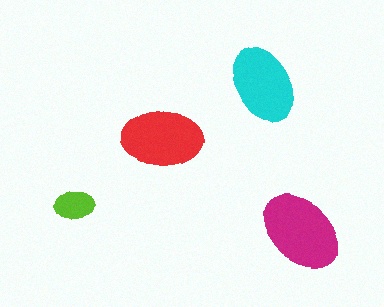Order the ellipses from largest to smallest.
the magenta one, the red one, the cyan one, the lime one.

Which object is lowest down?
The magenta ellipse is bottommost.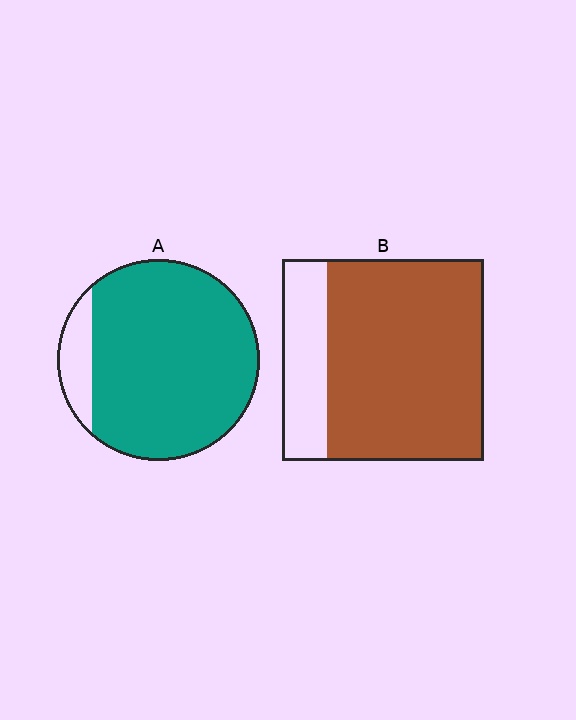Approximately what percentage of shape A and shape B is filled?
A is approximately 90% and B is approximately 80%.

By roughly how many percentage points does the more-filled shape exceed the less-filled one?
By roughly 10 percentage points (A over B).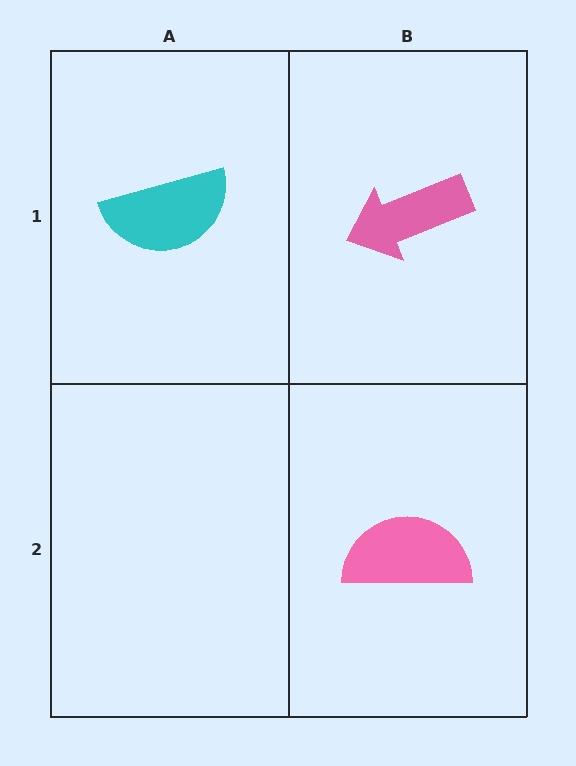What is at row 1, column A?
A cyan semicircle.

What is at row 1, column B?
A pink arrow.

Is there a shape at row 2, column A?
No, that cell is empty.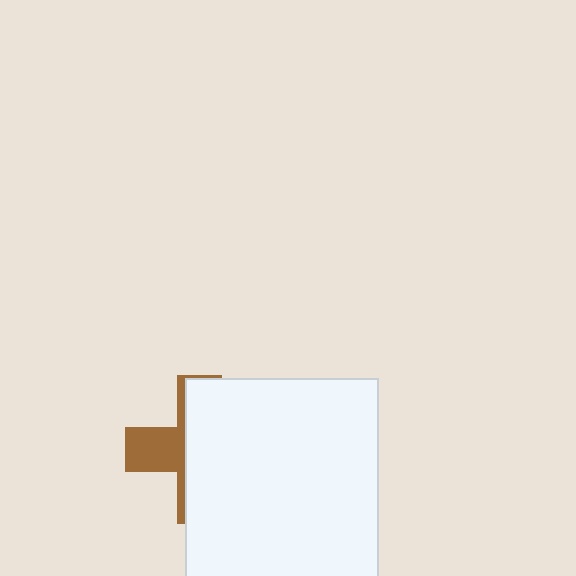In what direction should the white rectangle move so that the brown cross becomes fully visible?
The white rectangle should move right. That is the shortest direction to clear the overlap and leave the brown cross fully visible.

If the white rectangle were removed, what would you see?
You would see the complete brown cross.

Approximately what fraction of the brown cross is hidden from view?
Roughly 68% of the brown cross is hidden behind the white rectangle.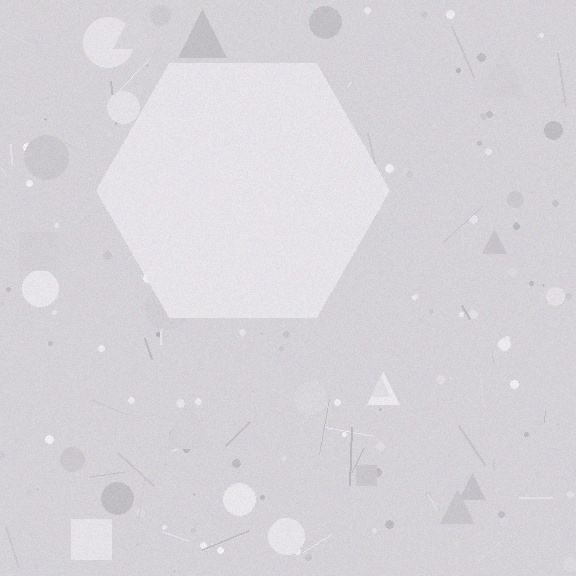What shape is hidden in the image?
A hexagon is hidden in the image.